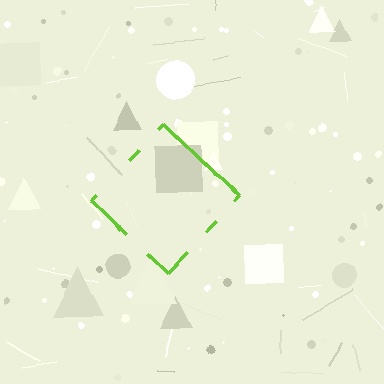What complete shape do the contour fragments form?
The contour fragments form a diamond.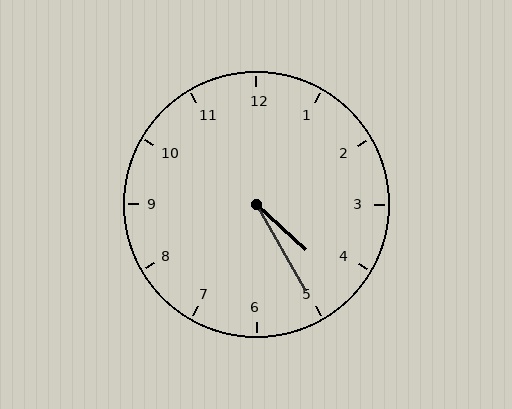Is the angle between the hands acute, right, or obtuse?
It is acute.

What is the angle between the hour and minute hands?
Approximately 18 degrees.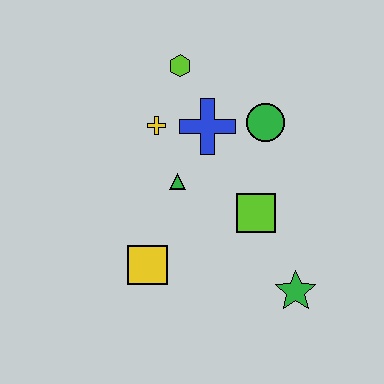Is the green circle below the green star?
No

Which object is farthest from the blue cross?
The green star is farthest from the blue cross.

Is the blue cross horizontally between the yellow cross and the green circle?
Yes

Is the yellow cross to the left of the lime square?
Yes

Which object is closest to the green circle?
The blue cross is closest to the green circle.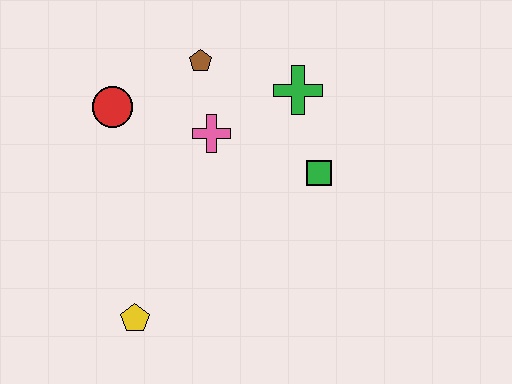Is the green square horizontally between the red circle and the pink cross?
No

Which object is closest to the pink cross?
The brown pentagon is closest to the pink cross.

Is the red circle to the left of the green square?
Yes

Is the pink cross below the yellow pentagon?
No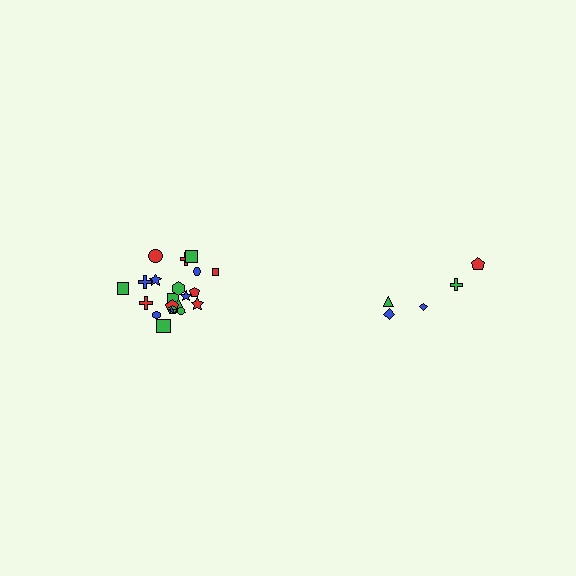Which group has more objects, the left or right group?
The left group.